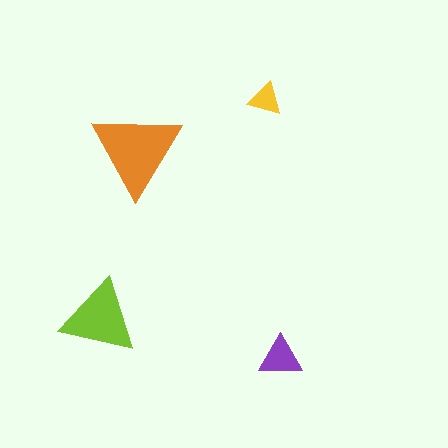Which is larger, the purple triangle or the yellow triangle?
The purple one.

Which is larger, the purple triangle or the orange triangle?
The orange one.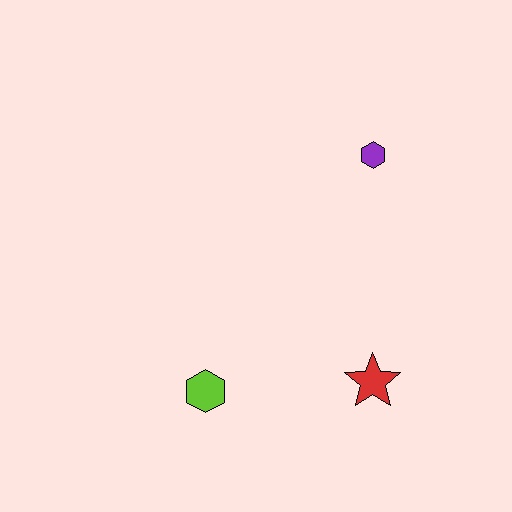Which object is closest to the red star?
The lime hexagon is closest to the red star.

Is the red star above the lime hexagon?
Yes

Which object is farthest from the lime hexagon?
The purple hexagon is farthest from the lime hexagon.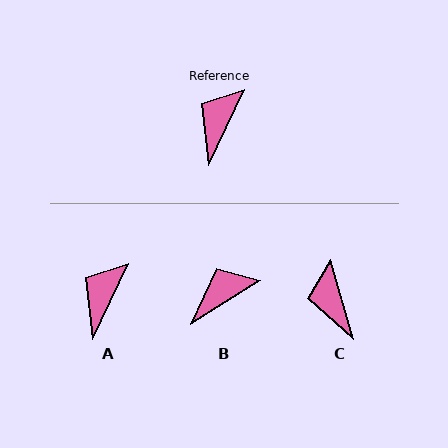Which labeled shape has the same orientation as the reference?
A.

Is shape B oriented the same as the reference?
No, it is off by about 32 degrees.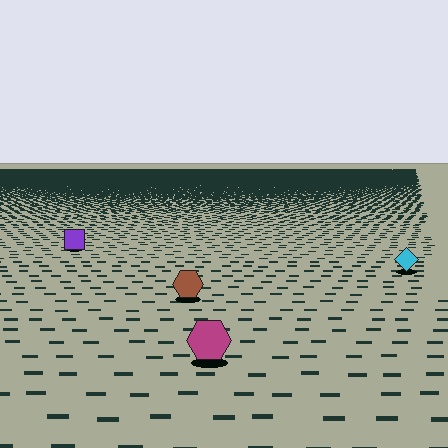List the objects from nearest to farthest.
From nearest to farthest: the magenta hexagon, the brown hexagon, the cyan diamond, the purple square.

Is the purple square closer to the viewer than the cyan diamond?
No. The cyan diamond is closer — you can tell from the texture gradient: the ground texture is coarser near it.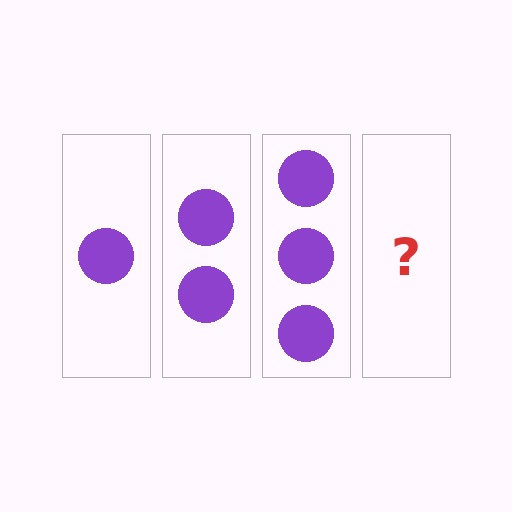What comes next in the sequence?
The next element should be 4 circles.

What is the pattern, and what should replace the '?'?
The pattern is that each step adds one more circle. The '?' should be 4 circles.